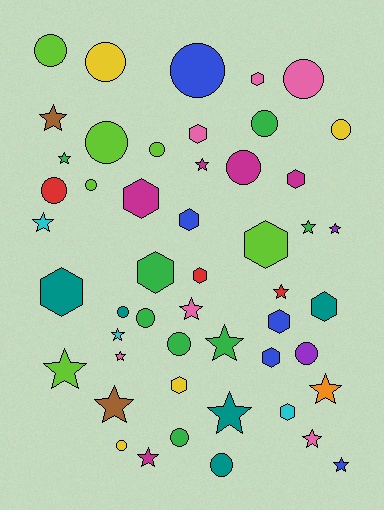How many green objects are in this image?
There are 8 green objects.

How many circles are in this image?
There are 18 circles.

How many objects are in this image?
There are 50 objects.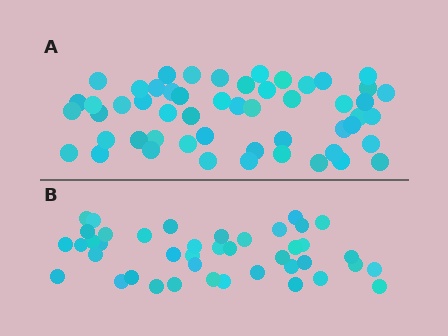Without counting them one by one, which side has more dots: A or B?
Region A (the top region) has more dots.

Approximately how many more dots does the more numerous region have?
Region A has roughly 12 or so more dots than region B.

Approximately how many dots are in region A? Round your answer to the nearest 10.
About 50 dots. (The exact count is 53, which rounds to 50.)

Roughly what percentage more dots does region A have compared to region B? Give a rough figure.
About 25% more.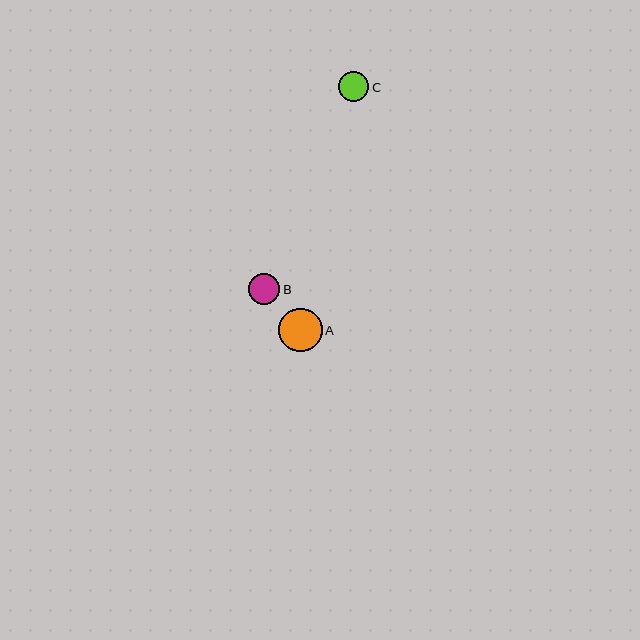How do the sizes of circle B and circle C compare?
Circle B and circle C are approximately the same size.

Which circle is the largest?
Circle A is the largest with a size of approximately 43 pixels.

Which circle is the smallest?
Circle C is the smallest with a size of approximately 31 pixels.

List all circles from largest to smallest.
From largest to smallest: A, B, C.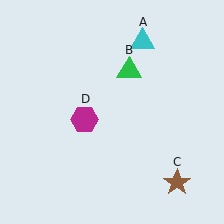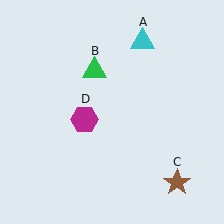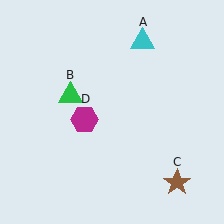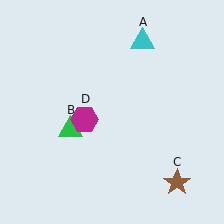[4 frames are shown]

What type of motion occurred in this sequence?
The green triangle (object B) rotated counterclockwise around the center of the scene.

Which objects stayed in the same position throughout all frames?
Cyan triangle (object A) and brown star (object C) and magenta hexagon (object D) remained stationary.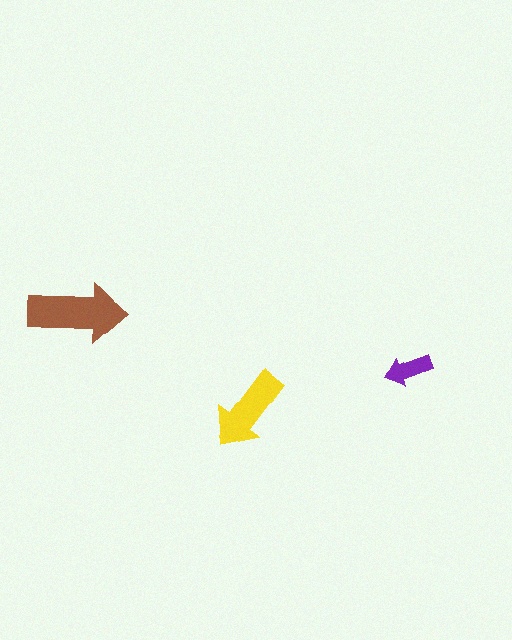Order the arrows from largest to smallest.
the brown one, the yellow one, the purple one.